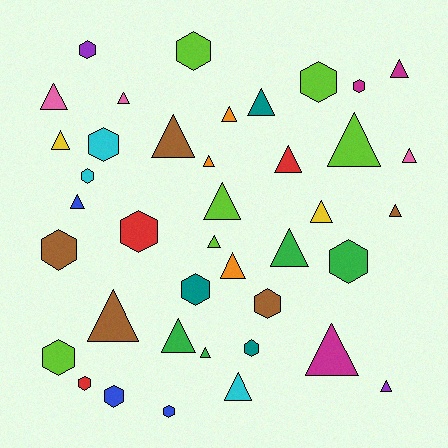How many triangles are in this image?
There are 24 triangles.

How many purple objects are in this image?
There are 2 purple objects.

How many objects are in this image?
There are 40 objects.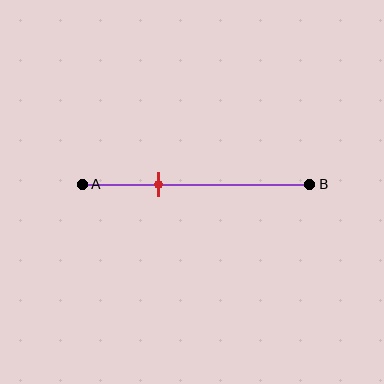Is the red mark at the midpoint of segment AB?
No, the mark is at about 35% from A, not at the 50% midpoint.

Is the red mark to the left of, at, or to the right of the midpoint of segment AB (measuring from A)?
The red mark is to the left of the midpoint of segment AB.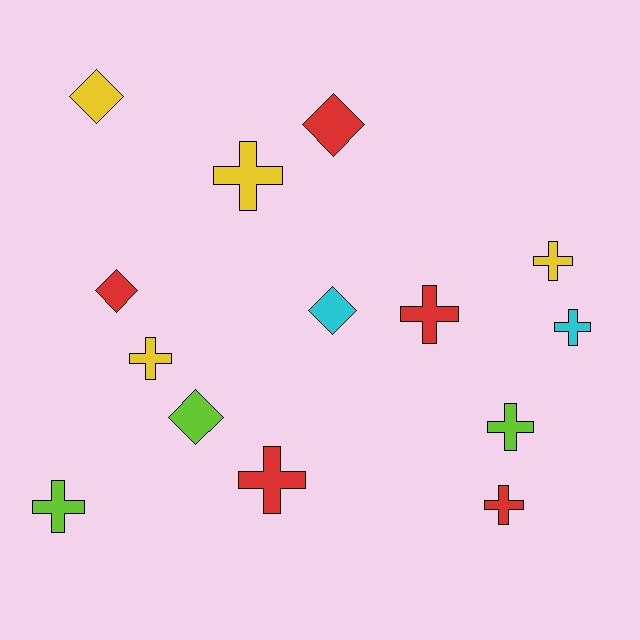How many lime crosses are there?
There are 2 lime crosses.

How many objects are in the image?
There are 14 objects.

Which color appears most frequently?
Red, with 5 objects.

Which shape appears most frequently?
Cross, with 9 objects.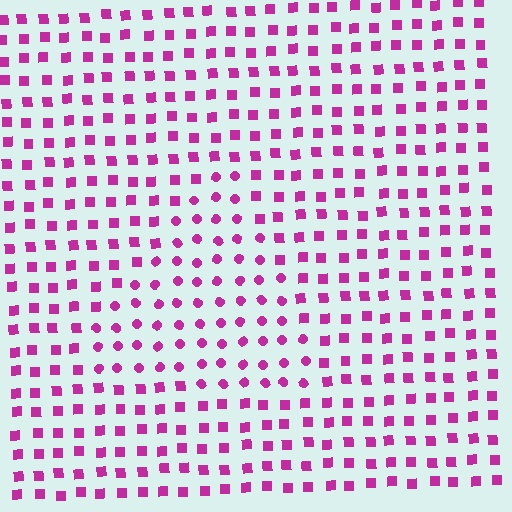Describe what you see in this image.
The image is filled with small magenta elements arranged in a uniform grid. A triangle-shaped region contains circles, while the surrounding area contains squares. The boundary is defined purely by the change in element shape.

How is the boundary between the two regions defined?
The boundary is defined by a change in element shape: circles inside vs. squares outside. All elements share the same color and spacing.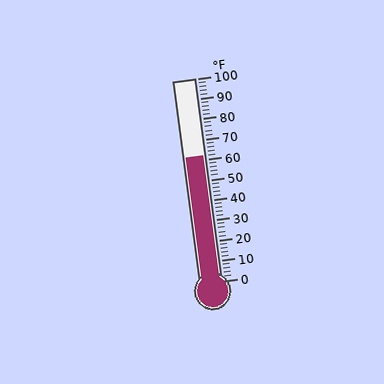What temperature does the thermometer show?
The thermometer shows approximately 62°F.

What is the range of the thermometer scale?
The thermometer scale ranges from 0°F to 100°F.